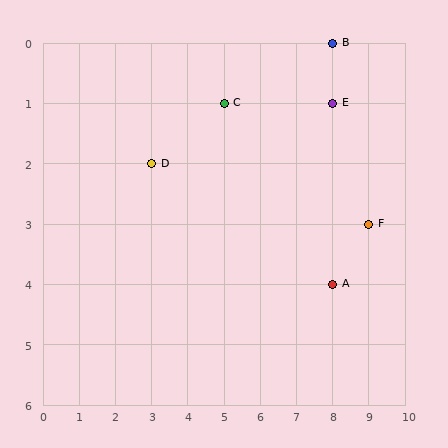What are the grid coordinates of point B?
Point B is at grid coordinates (8, 0).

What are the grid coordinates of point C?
Point C is at grid coordinates (5, 1).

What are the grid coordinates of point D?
Point D is at grid coordinates (3, 2).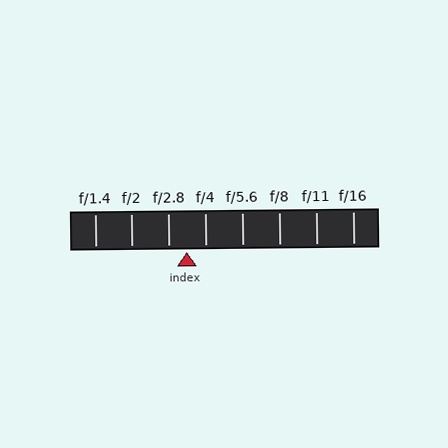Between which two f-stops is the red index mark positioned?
The index mark is between f/2.8 and f/4.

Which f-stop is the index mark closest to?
The index mark is closest to f/2.8.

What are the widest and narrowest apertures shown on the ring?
The widest aperture shown is f/1.4 and the narrowest is f/16.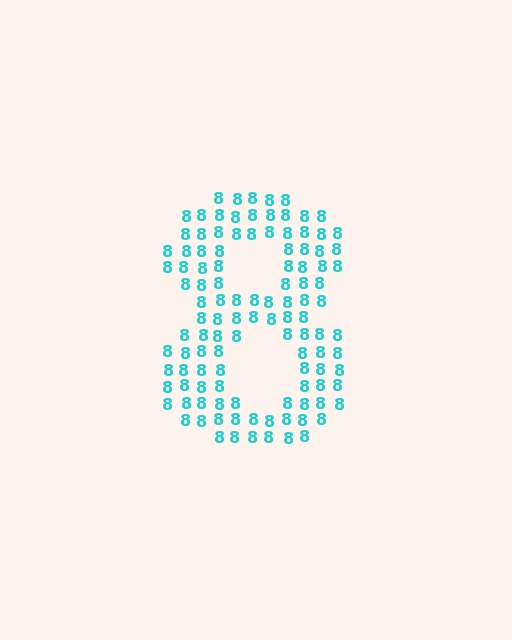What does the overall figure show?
The overall figure shows the digit 8.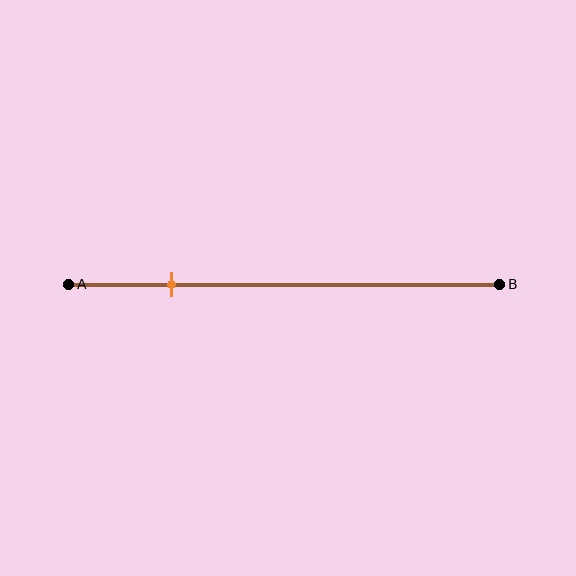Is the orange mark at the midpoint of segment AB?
No, the mark is at about 25% from A, not at the 50% midpoint.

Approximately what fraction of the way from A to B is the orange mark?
The orange mark is approximately 25% of the way from A to B.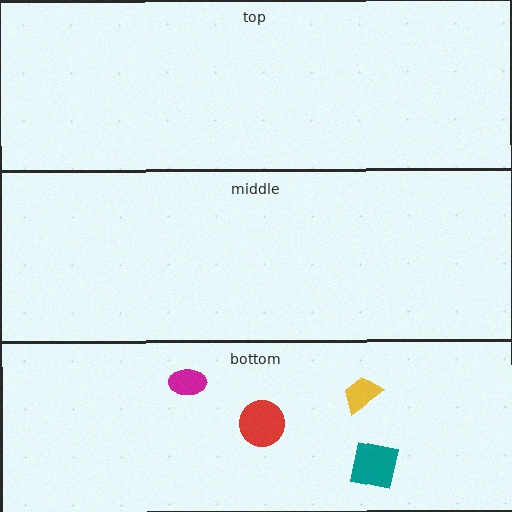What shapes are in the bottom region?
The red circle, the teal square, the yellow trapezoid, the magenta ellipse.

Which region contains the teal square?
The bottom region.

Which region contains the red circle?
The bottom region.